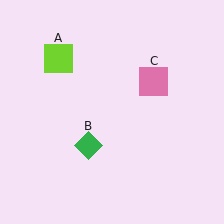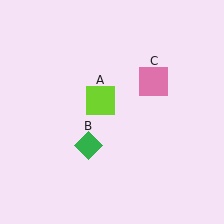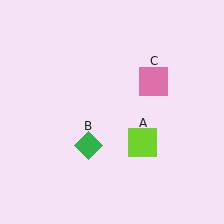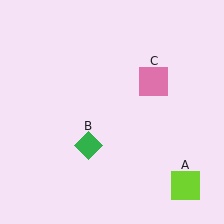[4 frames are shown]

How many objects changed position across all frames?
1 object changed position: lime square (object A).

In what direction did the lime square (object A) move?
The lime square (object A) moved down and to the right.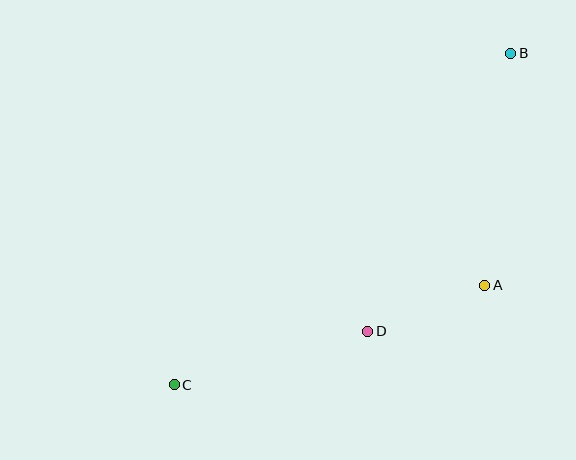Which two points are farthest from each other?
Points B and C are farthest from each other.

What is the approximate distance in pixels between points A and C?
The distance between A and C is approximately 326 pixels.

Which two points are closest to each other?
Points A and D are closest to each other.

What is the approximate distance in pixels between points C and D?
The distance between C and D is approximately 201 pixels.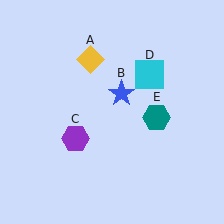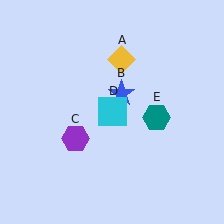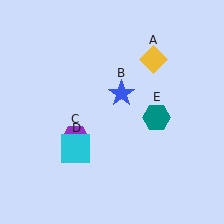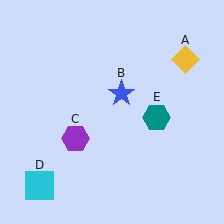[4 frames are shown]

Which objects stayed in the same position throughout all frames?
Blue star (object B) and purple hexagon (object C) and teal hexagon (object E) remained stationary.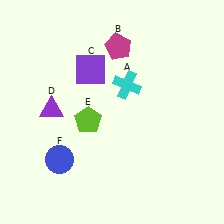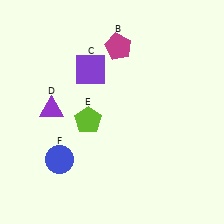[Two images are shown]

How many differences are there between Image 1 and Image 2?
There is 1 difference between the two images.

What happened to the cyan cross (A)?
The cyan cross (A) was removed in Image 2. It was in the top-right area of Image 1.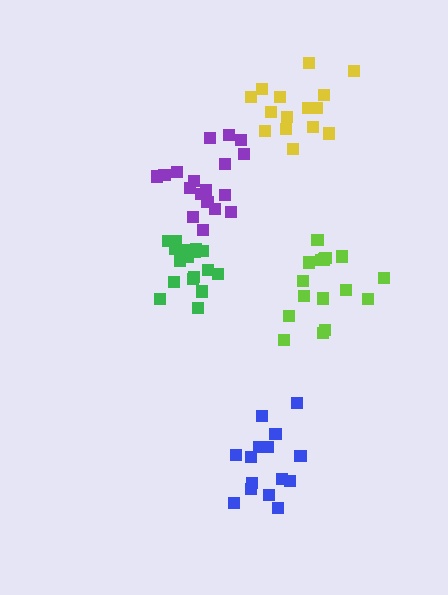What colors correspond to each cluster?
The clusters are colored: green, blue, purple, yellow, lime.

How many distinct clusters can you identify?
There are 5 distinct clusters.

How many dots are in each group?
Group 1: 17 dots, Group 2: 16 dots, Group 3: 18 dots, Group 4: 15 dots, Group 5: 16 dots (82 total).